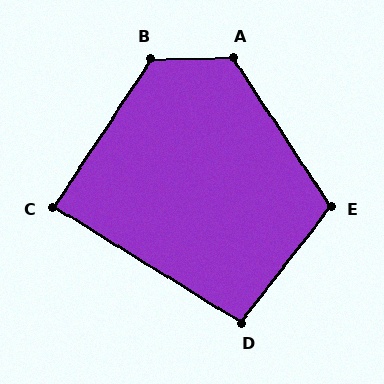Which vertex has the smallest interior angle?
C, at approximately 88 degrees.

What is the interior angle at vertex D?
Approximately 96 degrees (obtuse).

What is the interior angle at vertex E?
Approximately 109 degrees (obtuse).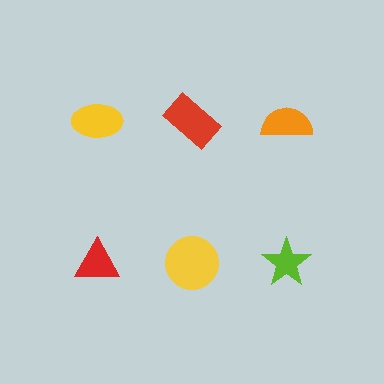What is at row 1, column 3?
An orange semicircle.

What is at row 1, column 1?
A yellow ellipse.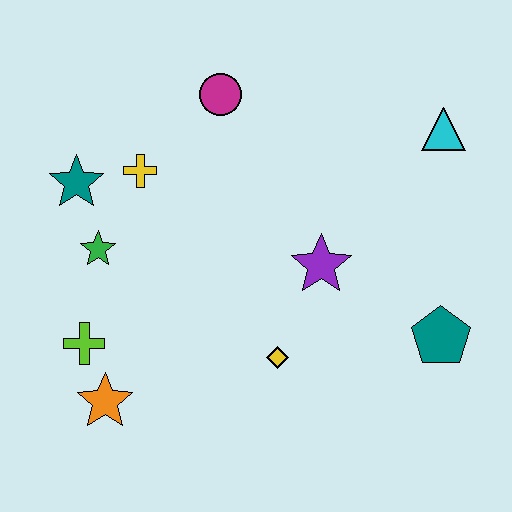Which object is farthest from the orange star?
The cyan triangle is farthest from the orange star.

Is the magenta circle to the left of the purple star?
Yes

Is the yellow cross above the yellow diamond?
Yes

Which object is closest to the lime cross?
The orange star is closest to the lime cross.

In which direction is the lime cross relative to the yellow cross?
The lime cross is below the yellow cross.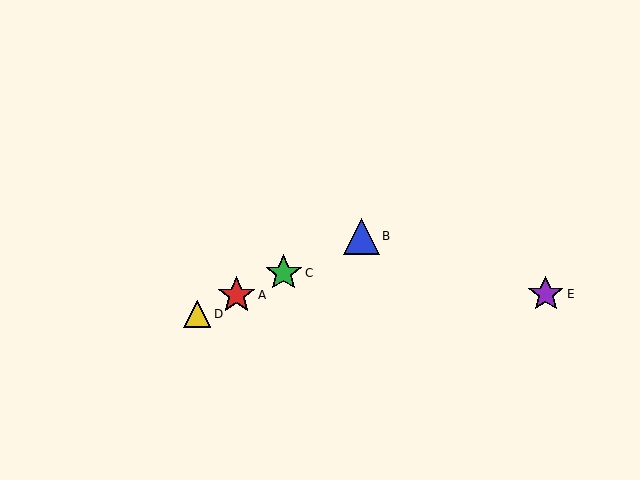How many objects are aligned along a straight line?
4 objects (A, B, C, D) are aligned along a straight line.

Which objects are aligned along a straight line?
Objects A, B, C, D are aligned along a straight line.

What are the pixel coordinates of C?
Object C is at (284, 273).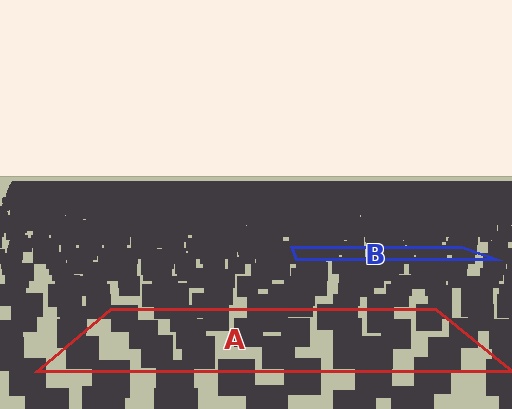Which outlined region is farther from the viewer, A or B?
Region B is farther from the viewer — the texture elements inside it appear smaller and more densely packed.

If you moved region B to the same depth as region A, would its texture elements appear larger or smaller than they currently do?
They would appear larger. At a closer depth, the same texture elements are projected at a bigger on-screen size.